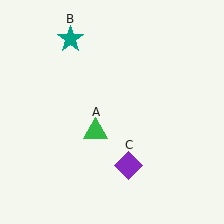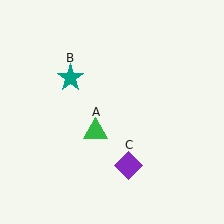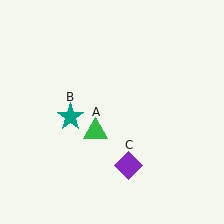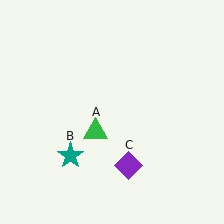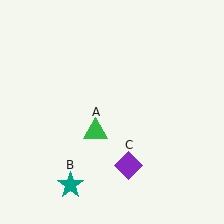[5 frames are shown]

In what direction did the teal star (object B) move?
The teal star (object B) moved down.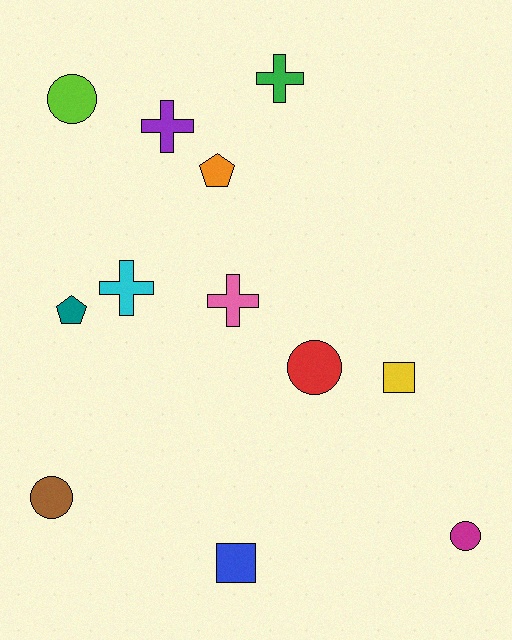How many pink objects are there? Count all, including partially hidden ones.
There is 1 pink object.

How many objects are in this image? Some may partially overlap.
There are 12 objects.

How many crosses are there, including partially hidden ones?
There are 4 crosses.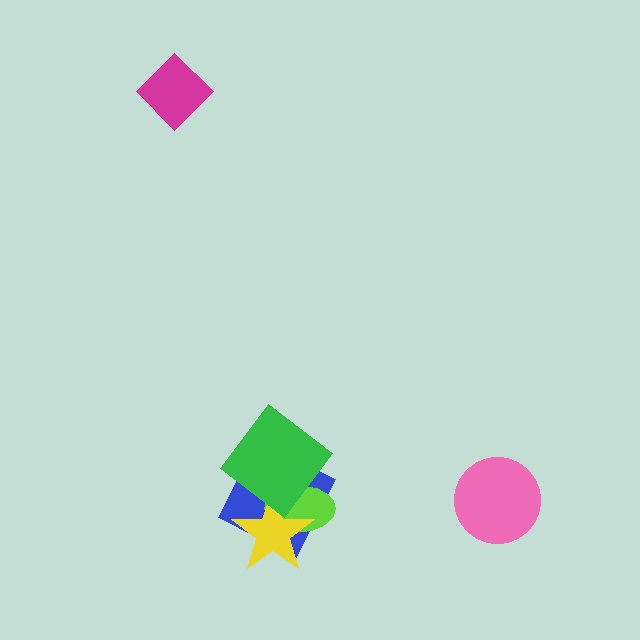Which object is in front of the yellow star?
The green diamond is in front of the yellow star.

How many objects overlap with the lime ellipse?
3 objects overlap with the lime ellipse.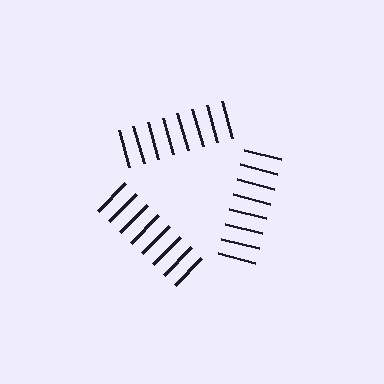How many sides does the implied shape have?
3 sides — the line-ends trace a triangle.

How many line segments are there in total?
24 — 8 along each of the 3 edges.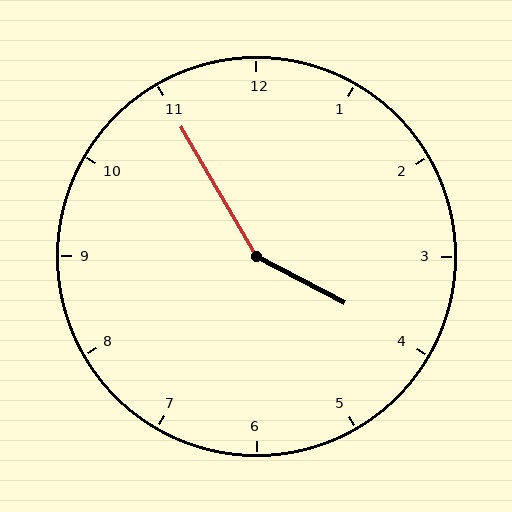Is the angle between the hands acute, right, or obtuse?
It is obtuse.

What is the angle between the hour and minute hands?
Approximately 148 degrees.